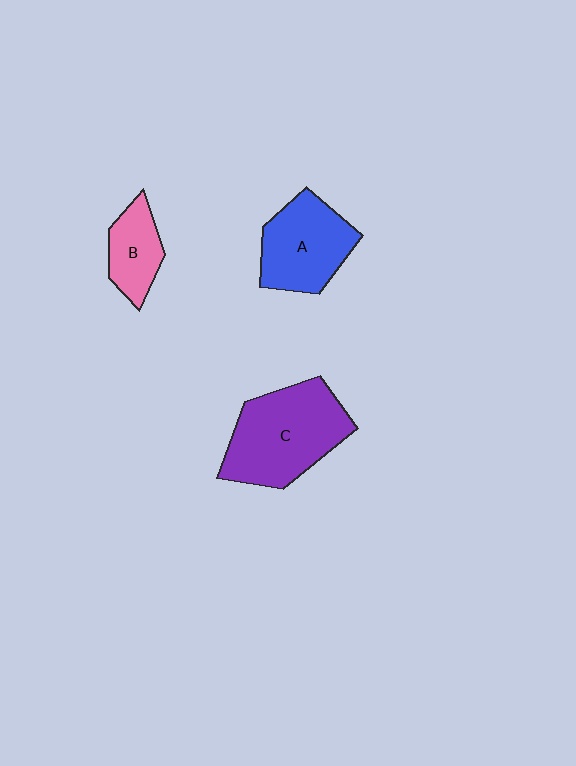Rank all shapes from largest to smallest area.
From largest to smallest: C (purple), A (blue), B (pink).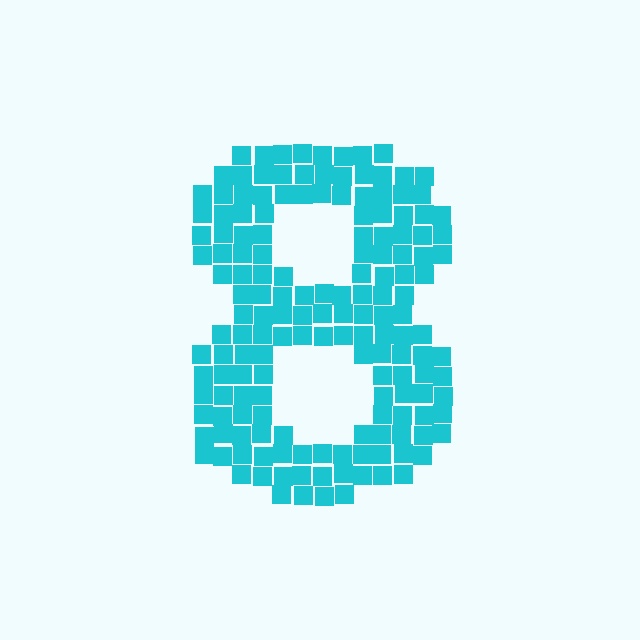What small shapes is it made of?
It is made of small squares.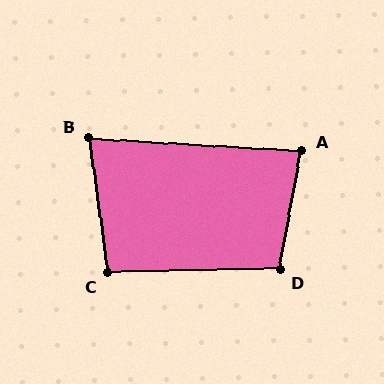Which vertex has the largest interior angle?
D, at approximately 101 degrees.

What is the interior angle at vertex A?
Approximately 83 degrees (acute).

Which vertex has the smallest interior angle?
B, at approximately 79 degrees.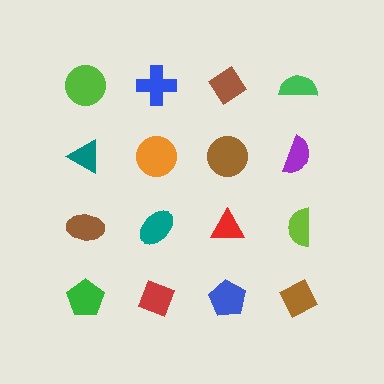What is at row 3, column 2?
A teal ellipse.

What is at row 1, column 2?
A blue cross.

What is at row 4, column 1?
A green pentagon.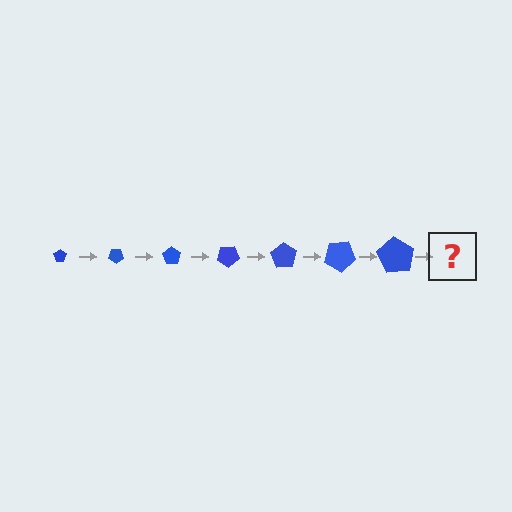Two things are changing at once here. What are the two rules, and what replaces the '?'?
The two rules are that the pentagon grows larger each step and it rotates 35 degrees each step. The '?' should be a pentagon, larger than the previous one and rotated 245 degrees from the start.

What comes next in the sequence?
The next element should be a pentagon, larger than the previous one and rotated 245 degrees from the start.